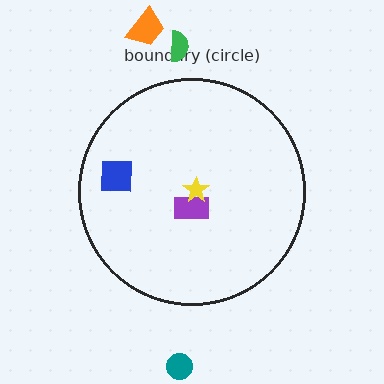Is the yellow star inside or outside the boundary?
Inside.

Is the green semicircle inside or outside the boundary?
Outside.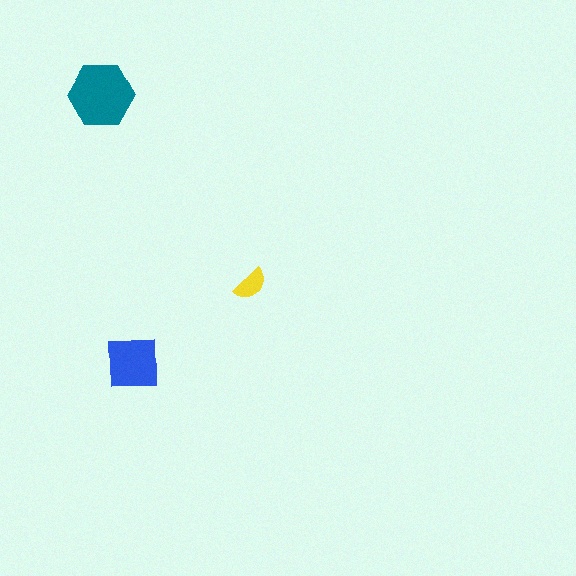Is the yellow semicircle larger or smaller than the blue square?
Smaller.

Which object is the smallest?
The yellow semicircle.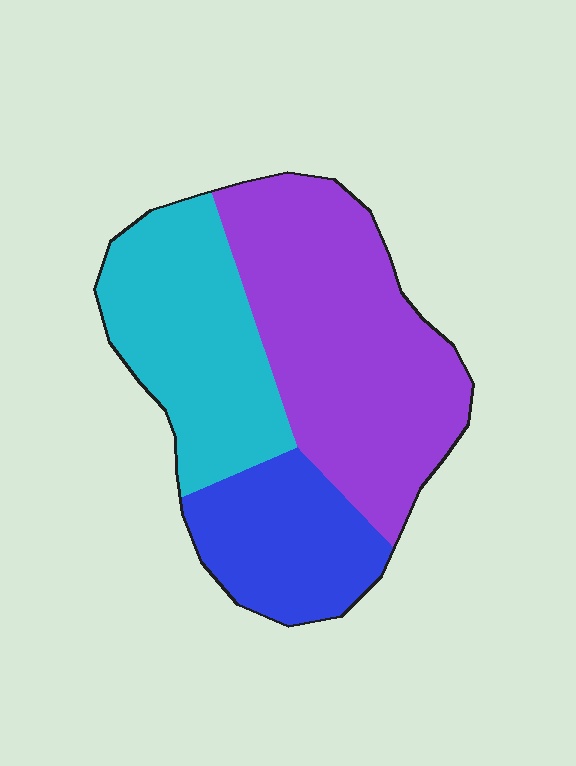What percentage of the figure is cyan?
Cyan covers about 30% of the figure.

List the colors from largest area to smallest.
From largest to smallest: purple, cyan, blue.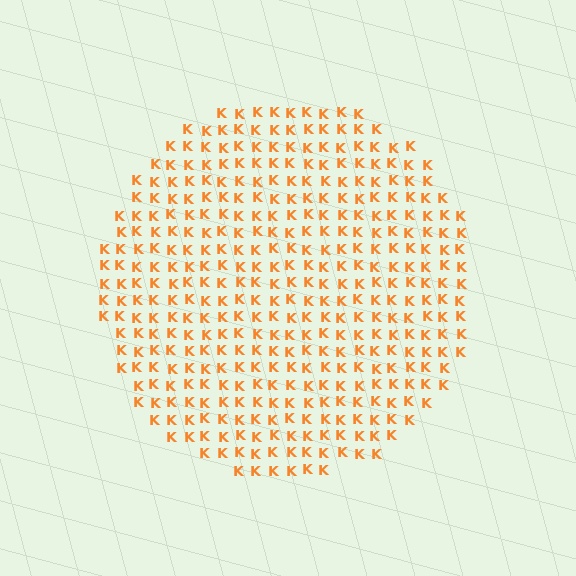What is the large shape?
The large shape is a circle.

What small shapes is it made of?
It is made of small letter K's.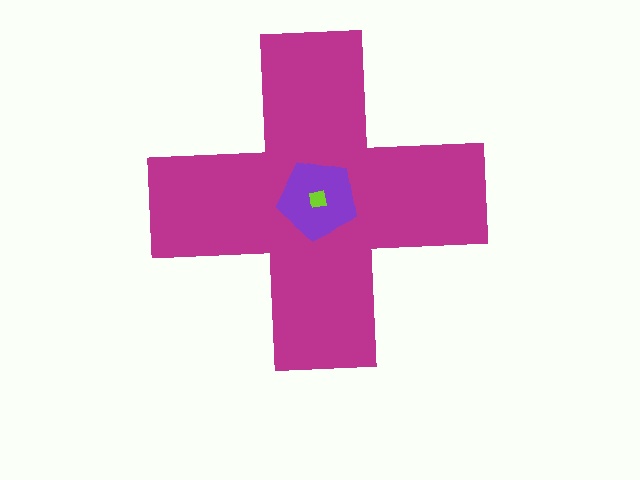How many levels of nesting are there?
3.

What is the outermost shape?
The magenta cross.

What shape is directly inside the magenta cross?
The purple pentagon.